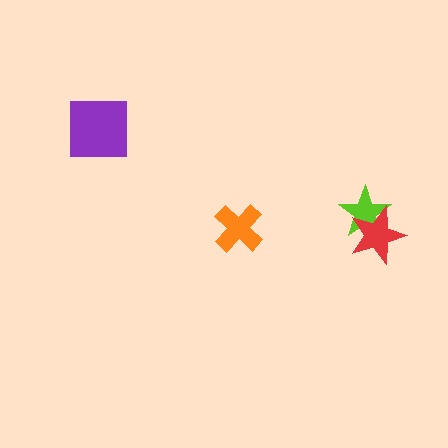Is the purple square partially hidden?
No, no other shape covers it.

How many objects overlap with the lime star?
1 object overlaps with the lime star.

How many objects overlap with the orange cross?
0 objects overlap with the orange cross.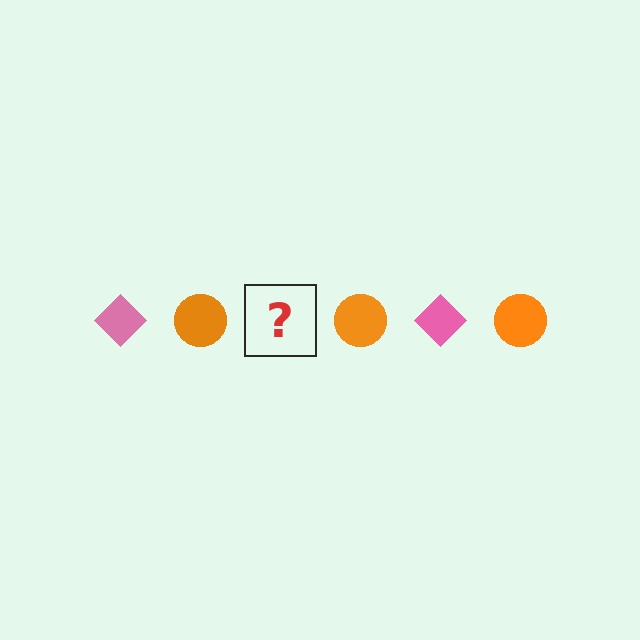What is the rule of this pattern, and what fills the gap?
The rule is that the pattern alternates between pink diamond and orange circle. The gap should be filled with a pink diamond.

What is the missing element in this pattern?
The missing element is a pink diamond.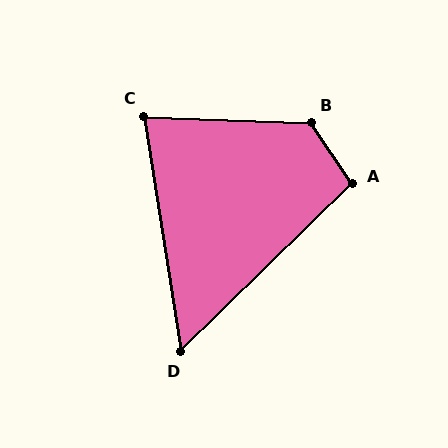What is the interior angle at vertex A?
Approximately 101 degrees (obtuse).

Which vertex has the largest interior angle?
B, at approximately 125 degrees.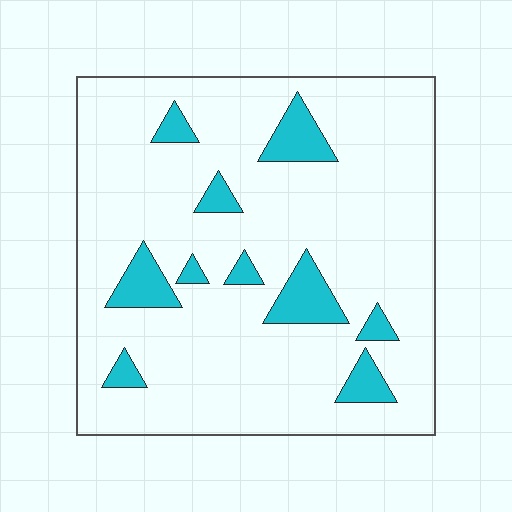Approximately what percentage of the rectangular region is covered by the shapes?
Approximately 15%.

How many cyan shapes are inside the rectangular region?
10.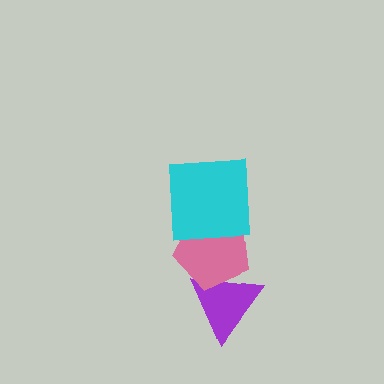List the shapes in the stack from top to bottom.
From top to bottom: the cyan square, the pink pentagon, the purple triangle.